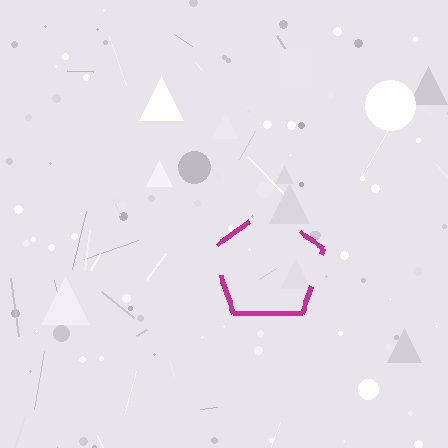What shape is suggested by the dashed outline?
The dashed outline suggests a pentagon.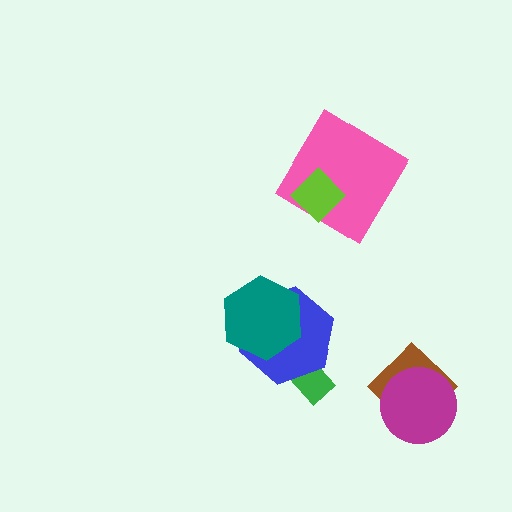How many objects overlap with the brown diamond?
1 object overlaps with the brown diamond.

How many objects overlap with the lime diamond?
1 object overlaps with the lime diamond.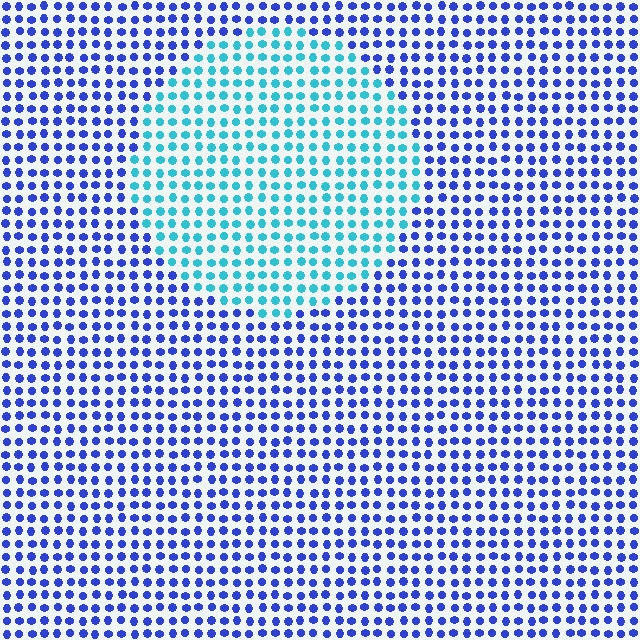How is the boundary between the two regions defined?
The boundary is defined purely by a slight shift in hue (about 48 degrees). Spacing, size, and orientation are identical on both sides.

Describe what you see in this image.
The image is filled with small blue elements in a uniform arrangement. A circle-shaped region is visible where the elements are tinted to a slightly different hue, forming a subtle color boundary.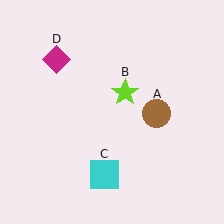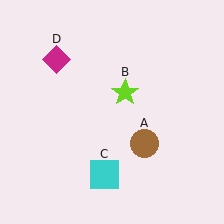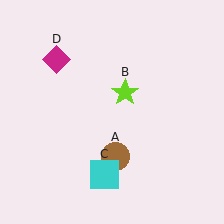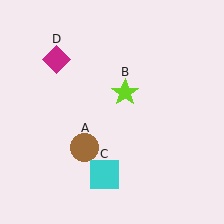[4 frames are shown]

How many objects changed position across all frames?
1 object changed position: brown circle (object A).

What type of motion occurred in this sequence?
The brown circle (object A) rotated clockwise around the center of the scene.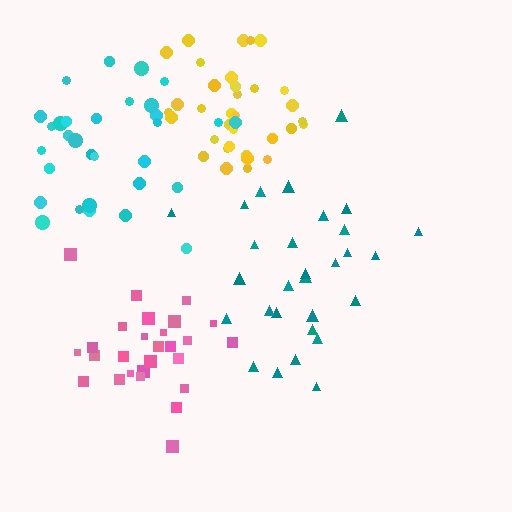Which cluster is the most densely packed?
Yellow.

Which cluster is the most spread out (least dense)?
Teal.